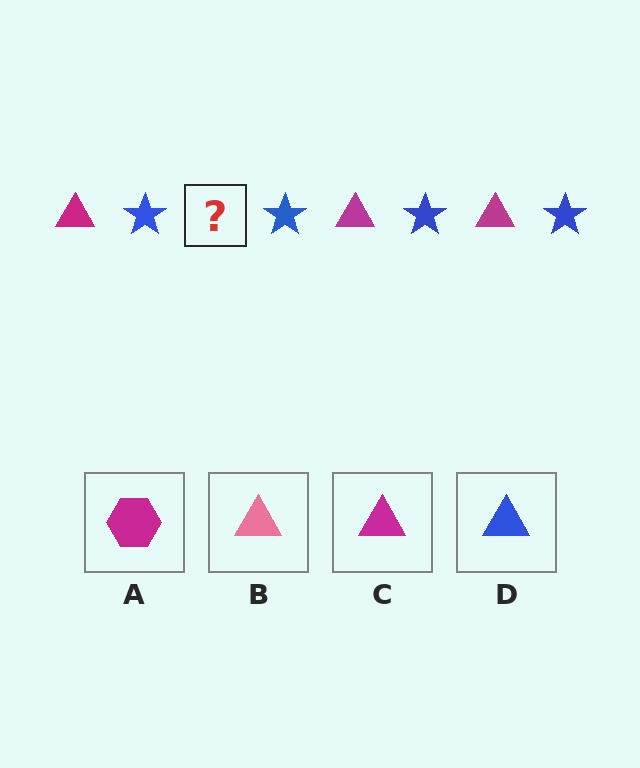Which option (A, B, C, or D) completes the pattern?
C.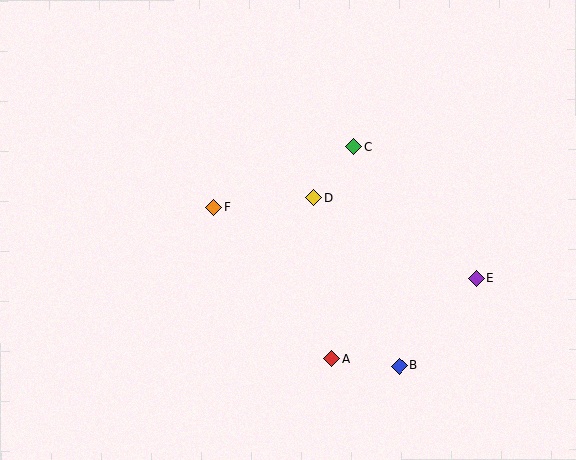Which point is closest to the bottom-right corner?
Point B is closest to the bottom-right corner.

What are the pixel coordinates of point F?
Point F is at (214, 208).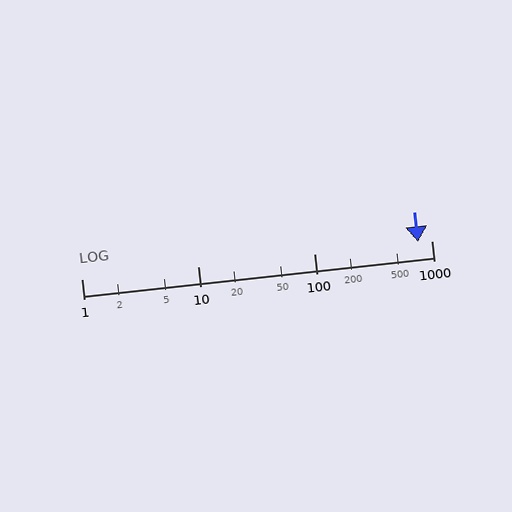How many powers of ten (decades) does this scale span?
The scale spans 3 decades, from 1 to 1000.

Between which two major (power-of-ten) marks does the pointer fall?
The pointer is between 100 and 1000.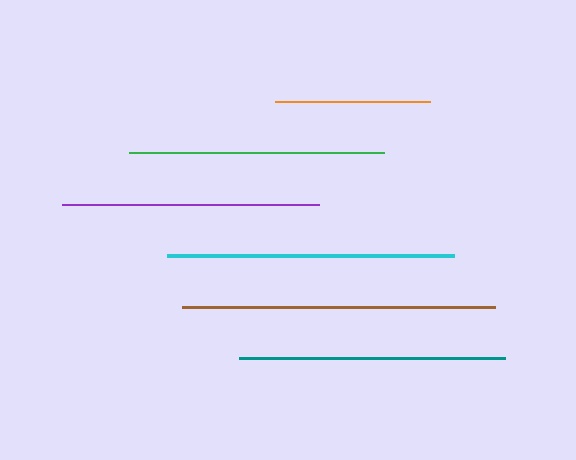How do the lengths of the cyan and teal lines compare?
The cyan and teal lines are approximately the same length.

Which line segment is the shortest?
The orange line is the shortest at approximately 155 pixels.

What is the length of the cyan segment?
The cyan segment is approximately 288 pixels long.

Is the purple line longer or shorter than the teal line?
The teal line is longer than the purple line.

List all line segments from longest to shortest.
From longest to shortest: brown, cyan, teal, purple, green, orange.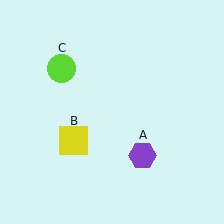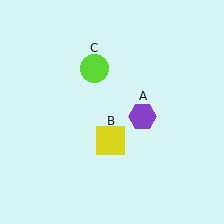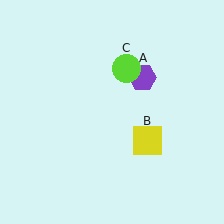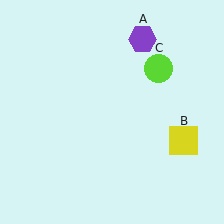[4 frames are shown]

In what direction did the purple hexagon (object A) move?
The purple hexagon (object A) moved up.